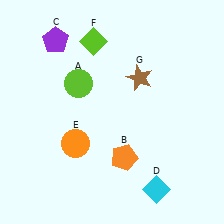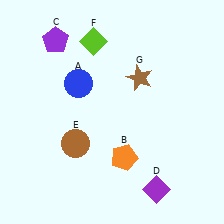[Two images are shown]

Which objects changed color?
A changed from lime to blue. D changed from cyan to purple. E changed from orange to brown.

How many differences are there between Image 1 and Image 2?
There are 3 differences between the two images.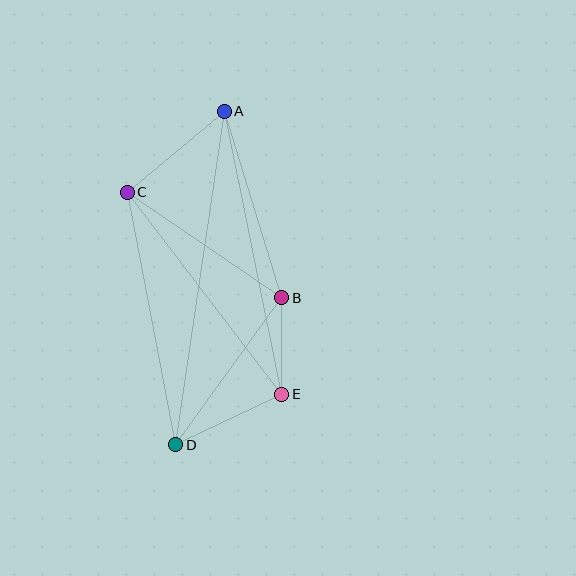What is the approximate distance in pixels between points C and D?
The distance between C and D is approximately 257 pixels.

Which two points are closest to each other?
Points B and E are closest to each other.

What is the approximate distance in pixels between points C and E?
The distance between C and E is approximately 254 pixels.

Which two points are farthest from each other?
Points A and D are farthest from each other.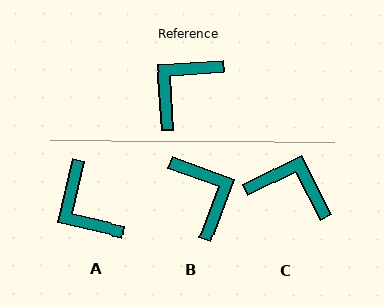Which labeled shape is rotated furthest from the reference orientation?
B, about 114 degrees away.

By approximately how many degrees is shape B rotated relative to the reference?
Approximately 114 degrees clockwise.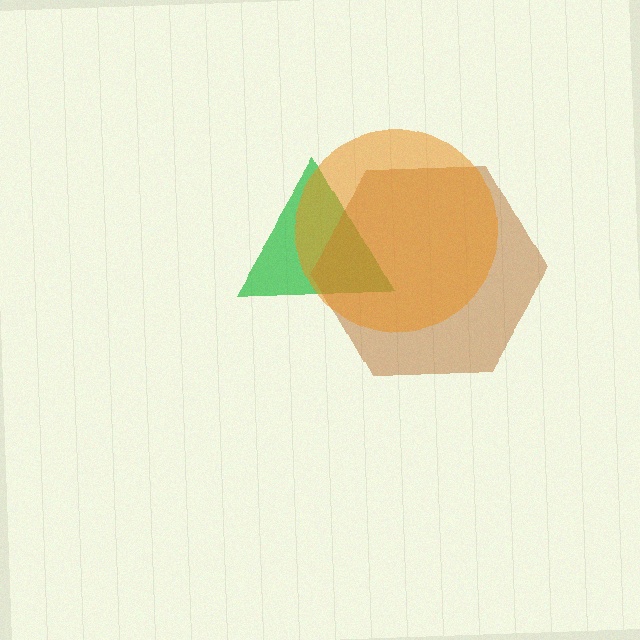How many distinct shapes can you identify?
There are 3 distinct shapes: a green triangle, a brown hexagon, an orange circle.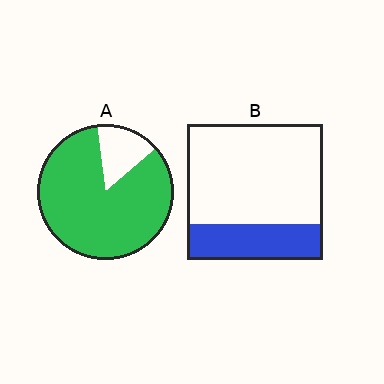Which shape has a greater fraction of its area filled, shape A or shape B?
Shape A.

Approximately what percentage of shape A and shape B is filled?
A is approximately 85% and B is approximately 25%.